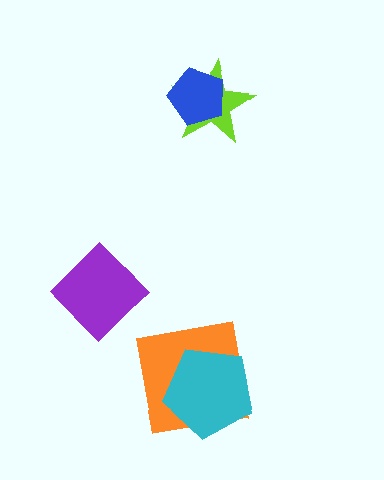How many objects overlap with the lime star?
1 object overlaps with the lime star.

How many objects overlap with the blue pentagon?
1 object overlaps with the blue pentagon.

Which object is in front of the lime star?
The blue pentagon is in front of the lime star.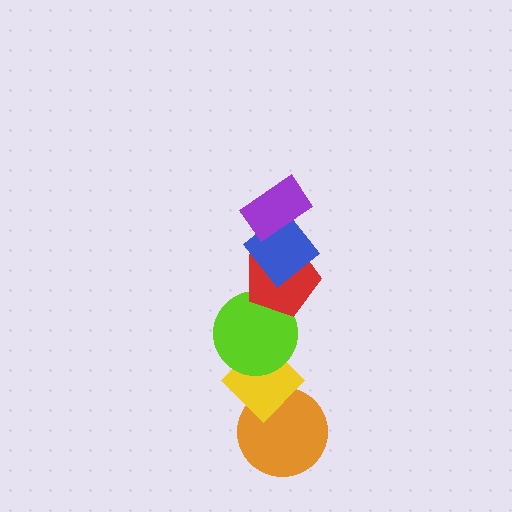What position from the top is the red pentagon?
The red pentagon is 3rd from the top.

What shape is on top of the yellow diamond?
The lime circle is on top of the yellow diamond.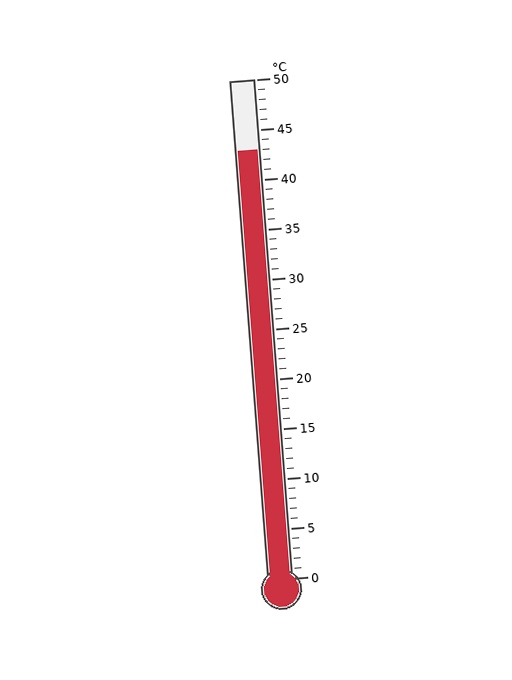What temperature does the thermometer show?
The thermometer shows approximately 43°C.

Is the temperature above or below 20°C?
The temperature is above 20°C.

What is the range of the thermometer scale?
The thermometer scale ranges from 0°C to 50°C.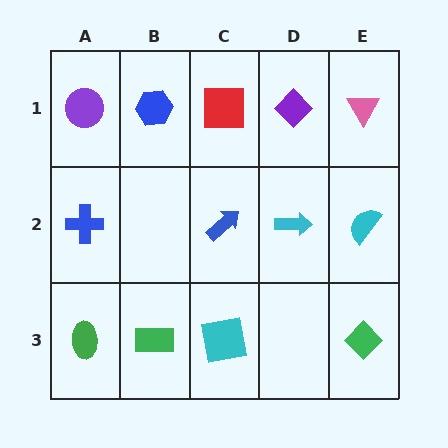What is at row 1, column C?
A red square.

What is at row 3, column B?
A green rectangle.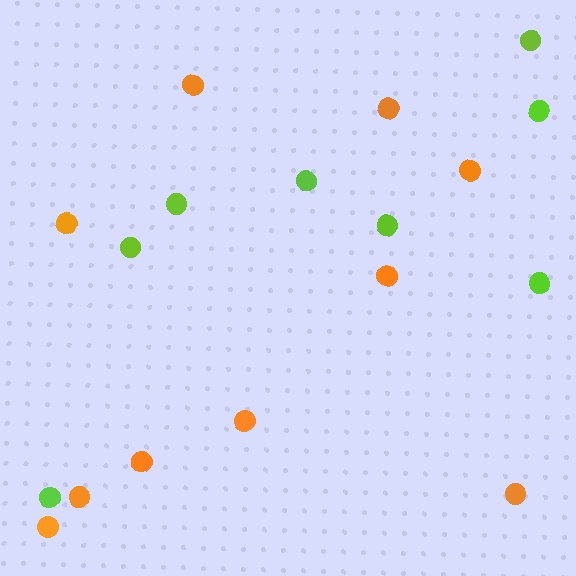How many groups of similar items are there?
There are 2 groups: one group of orange circles (10) and one group of lime circles (8).